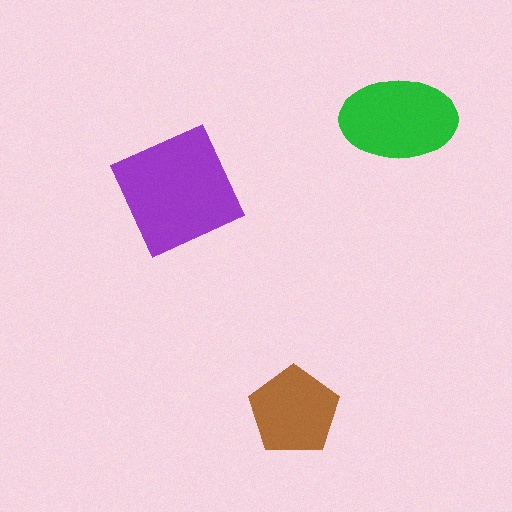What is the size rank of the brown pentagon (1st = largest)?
3rd.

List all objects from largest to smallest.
The purple square, the green ellipse, the brown pentagon.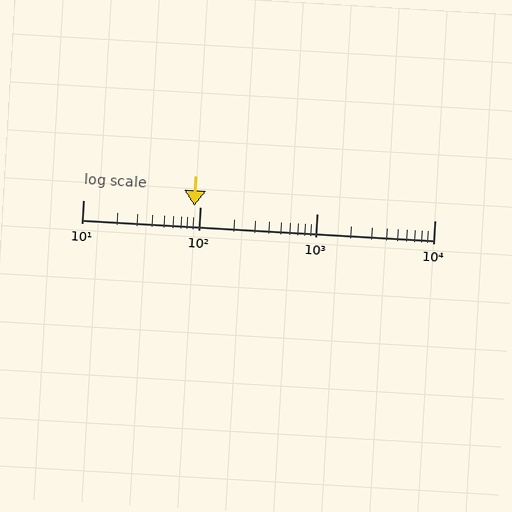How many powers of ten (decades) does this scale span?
The scale spans 3 decades, from 10 to 10000.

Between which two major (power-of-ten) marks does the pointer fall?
The pointer is between 10 and 100.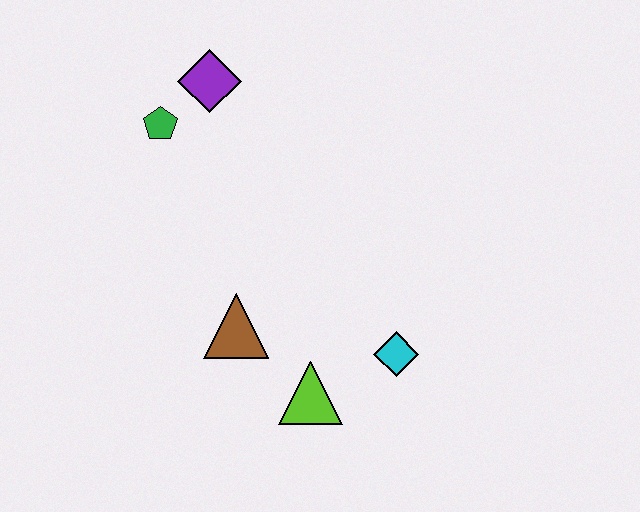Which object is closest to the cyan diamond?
The lime triangle is closest to the cyan diamond.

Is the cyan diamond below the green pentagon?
Yes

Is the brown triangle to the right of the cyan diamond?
No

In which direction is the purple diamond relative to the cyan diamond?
The purple diamond is above the cyan diamond.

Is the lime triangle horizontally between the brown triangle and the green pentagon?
No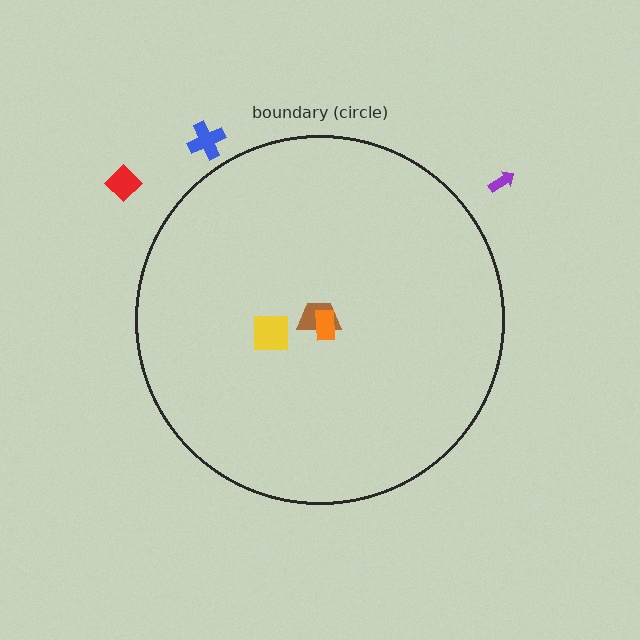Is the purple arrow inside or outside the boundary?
Outside.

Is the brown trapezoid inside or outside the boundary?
Inside.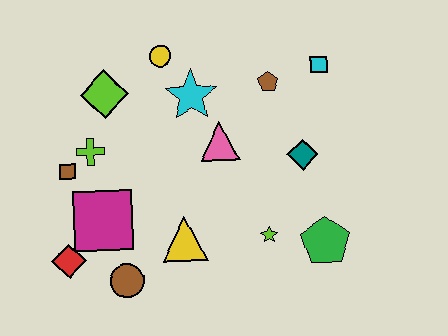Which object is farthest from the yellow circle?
The green pentagon is farthest from the yellow circle.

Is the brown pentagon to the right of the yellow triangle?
Yes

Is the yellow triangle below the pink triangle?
Yes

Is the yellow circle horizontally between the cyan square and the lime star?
No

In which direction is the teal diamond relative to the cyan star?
The teal diamond is to the right of the cyan star.